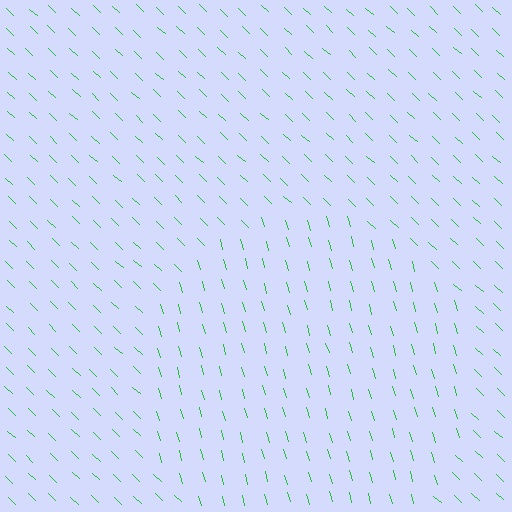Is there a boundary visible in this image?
Yes, there is a texture boundary formed by a change in line orientation.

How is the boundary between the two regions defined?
The boundary is defined purely by a change in line orientation (approximately 31 degrees difference). All lines are the same color and thickness.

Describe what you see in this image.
The image is filled with small green line segments. A circle region in the image has lines oriented differently from the surrounding lines, creating a visible texture boundary.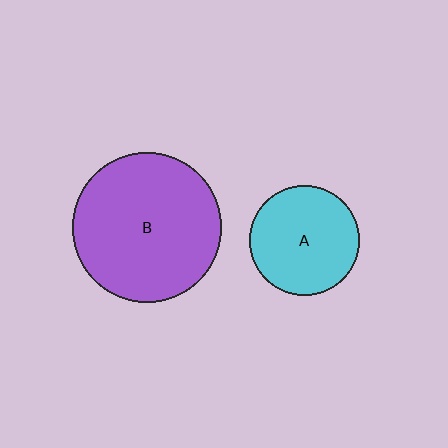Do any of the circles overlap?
No, none of the circles overlap.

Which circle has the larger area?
Circle B (purple).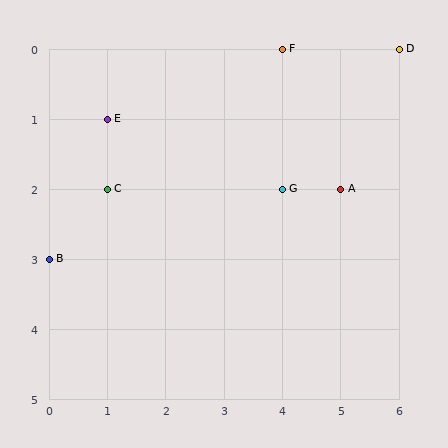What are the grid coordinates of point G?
Point G is at grid coordinates (4, 2).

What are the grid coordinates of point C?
Point C is at grid coordinates (1, 2).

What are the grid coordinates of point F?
Point F is at grid coordinates (4, 0).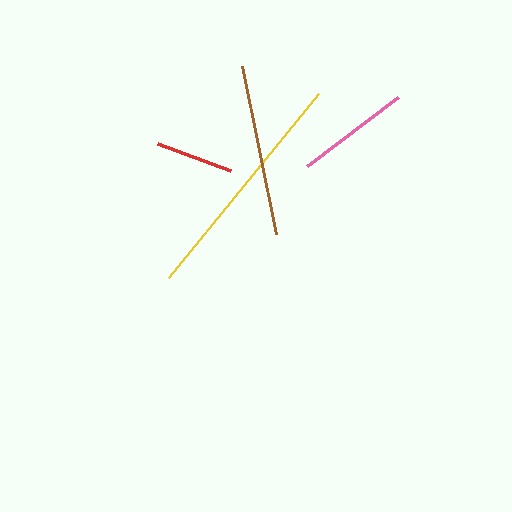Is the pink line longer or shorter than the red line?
The pink line is longer than the red line.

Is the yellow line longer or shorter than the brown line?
The yellow line is longer than the brown line.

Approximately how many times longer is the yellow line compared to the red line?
The yellow line is approximately 3.0 times the length of the red line.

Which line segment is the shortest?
The red line is the shortest at approximately 78 pixels.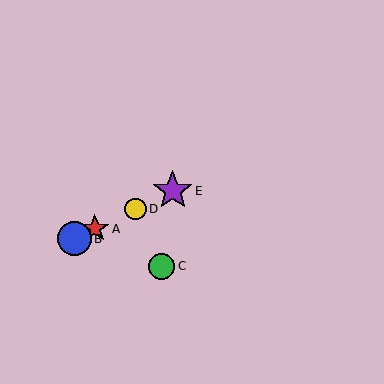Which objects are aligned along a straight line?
Objects A, B, D, E are aligned along a straight line.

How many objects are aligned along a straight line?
4 objects (A, B, D, E) are aligned along a straight line.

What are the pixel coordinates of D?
Object D is at (135, 209).